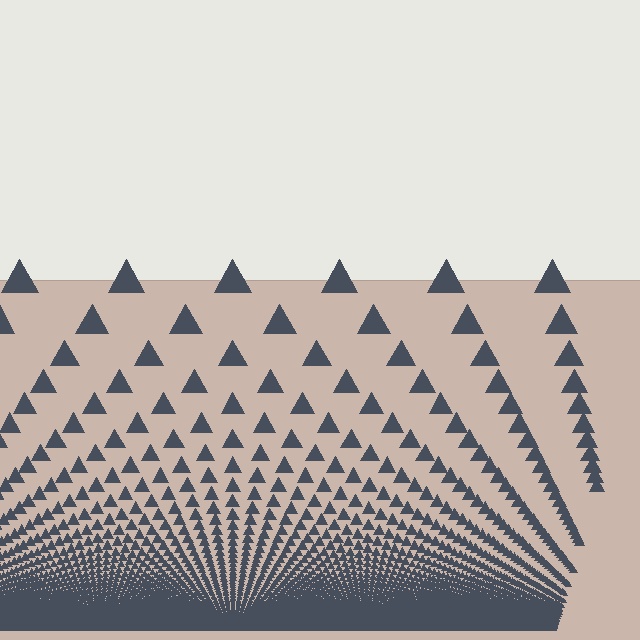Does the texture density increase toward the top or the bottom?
Density increases toward the bottom.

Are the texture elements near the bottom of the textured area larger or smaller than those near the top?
Smaller. The gradient is inverted — elements near the bottom are smaller and denser.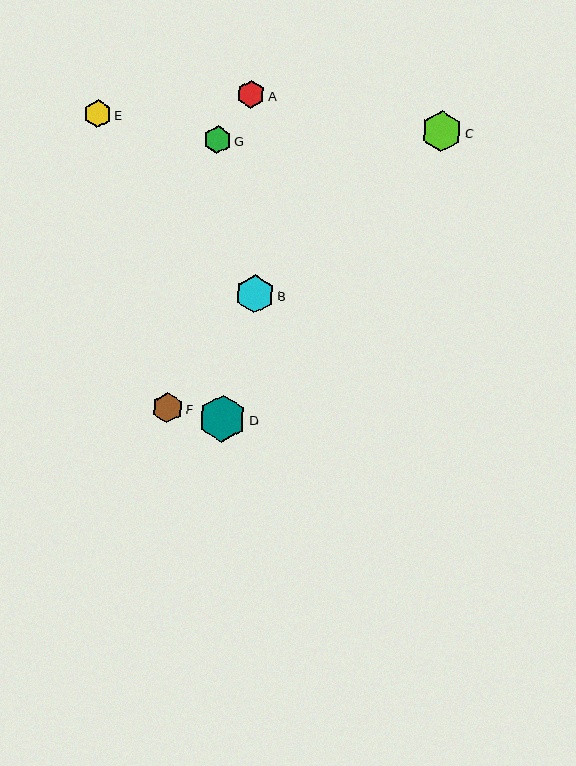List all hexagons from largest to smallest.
From largest to smallest: D, C, B, F, G, E, A.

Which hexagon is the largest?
Hexagon D is the largest with a size of approximately 47 pixels.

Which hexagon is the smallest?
Hexagon A is the smallest with a size of approximately 28 pixels.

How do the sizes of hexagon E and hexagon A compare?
Hexagon E and hexagon A are approximately the same size.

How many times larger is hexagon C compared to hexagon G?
Hexagon C is approximately 1.5 times the size of hexagon G.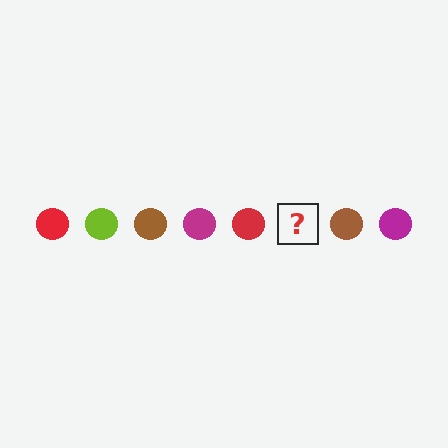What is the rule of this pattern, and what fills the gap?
The rule is that the pattern cycles through red, lime, brown, magenta circles. The gap should be filled with a lime circle.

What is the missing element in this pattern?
The missing element is a lime circle.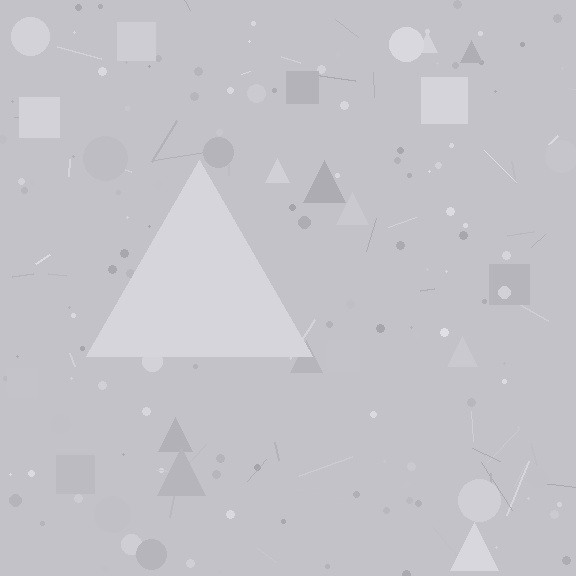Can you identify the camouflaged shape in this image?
The camouflaged shape is a triangle.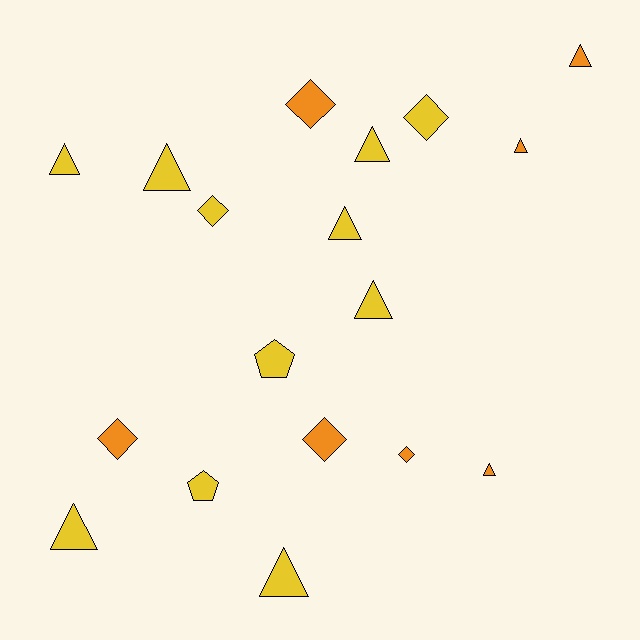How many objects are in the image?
There are 18 objects.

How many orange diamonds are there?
There are 4 orange diamonds.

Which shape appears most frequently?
Triangle, with 10 objects.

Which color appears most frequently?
Yellow, with 11 objects.